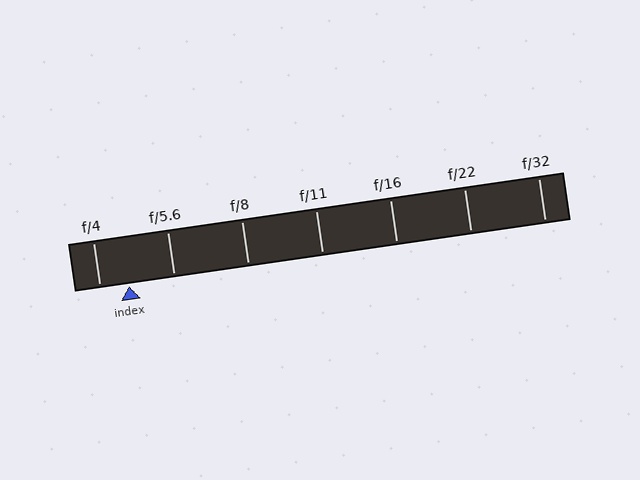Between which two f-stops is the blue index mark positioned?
The index mark is between f/4 and f/5.6.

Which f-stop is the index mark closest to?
The index mark is closest to f/4.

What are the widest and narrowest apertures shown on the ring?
The widest aperture shown is f/4 and the narrowest is f/32.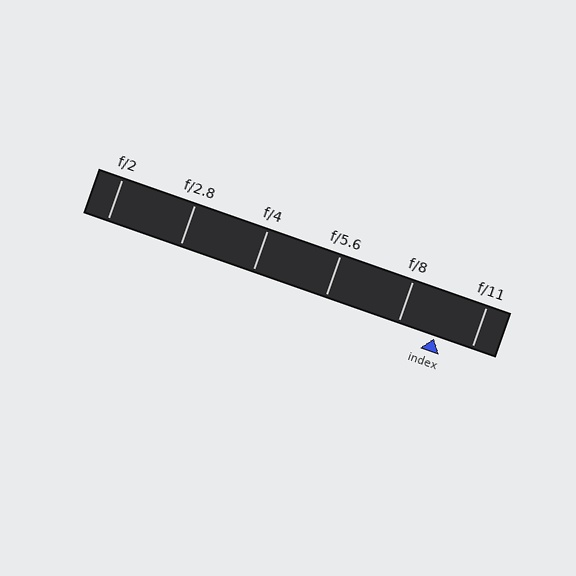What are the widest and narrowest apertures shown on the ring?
The widest aperture shown is f/2 and the narrowest is f/11.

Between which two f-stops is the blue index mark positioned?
The index mark is between f/8 and f/11.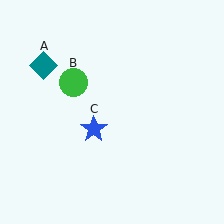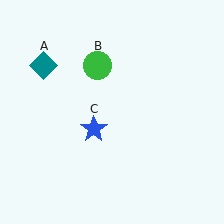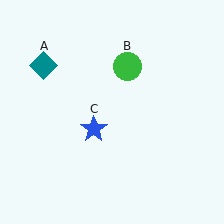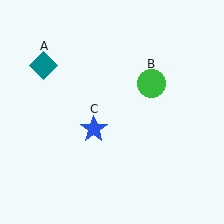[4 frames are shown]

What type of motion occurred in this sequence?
The green circle (object B) rotated clockwise around the center of the scene.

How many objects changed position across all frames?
1 object changed position: green circle (object B).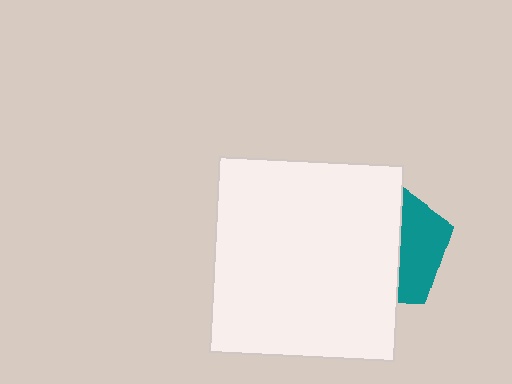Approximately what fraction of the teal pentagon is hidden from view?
Roughly 65% of the teal pentagon is hidden behind the white rectangle.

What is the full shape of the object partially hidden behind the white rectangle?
The partially hidden object is a teal pentagon.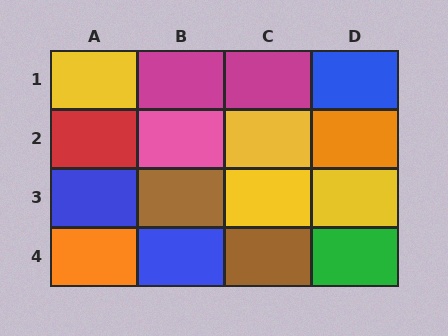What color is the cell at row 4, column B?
Blue.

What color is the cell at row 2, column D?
Orange.